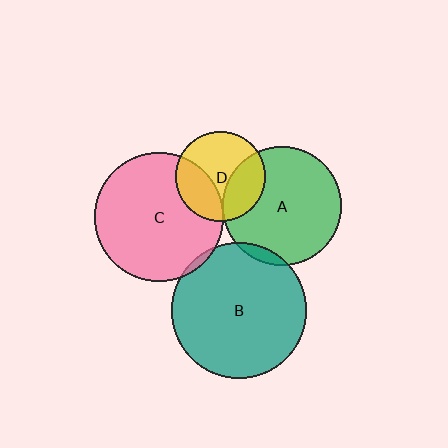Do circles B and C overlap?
Yes.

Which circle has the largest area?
Circle B (teal).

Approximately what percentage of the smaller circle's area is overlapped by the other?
Approximately 5%.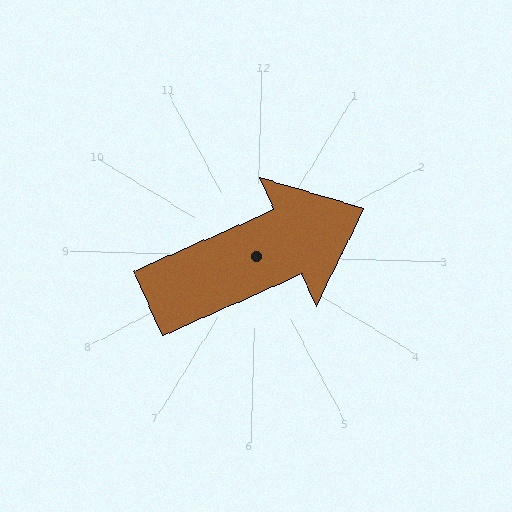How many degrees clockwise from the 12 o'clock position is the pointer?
Approximately 65 degrees.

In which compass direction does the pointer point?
Northeast.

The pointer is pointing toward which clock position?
Roughly 2 o'clock.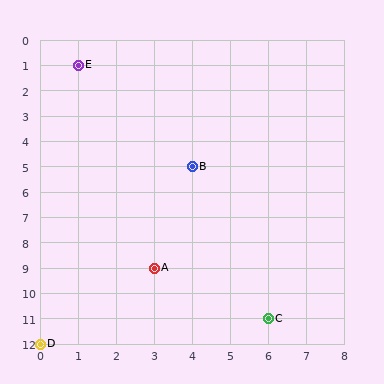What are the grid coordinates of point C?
Point C is at grid coordinates (6, 11).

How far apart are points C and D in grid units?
Points C and D are 6 columns and 1 row apart (about 6.1 grid units diagonally).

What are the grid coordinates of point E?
Point E is at grid coordinates (1, 1).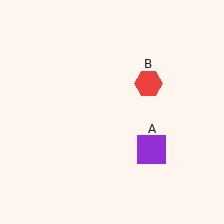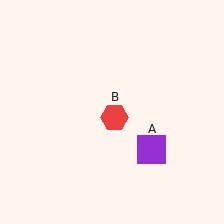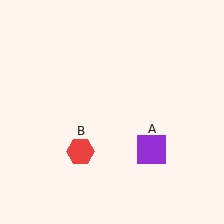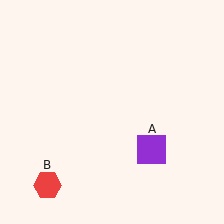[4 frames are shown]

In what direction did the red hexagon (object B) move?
The red hexagon (object B) moved down and to the left.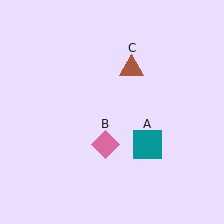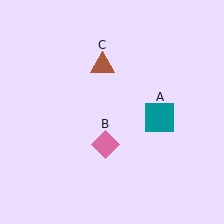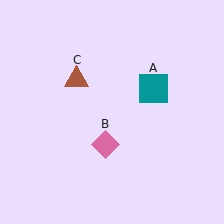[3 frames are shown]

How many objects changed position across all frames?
2 objects changed position: teal square (object A), brown triangle (object C).